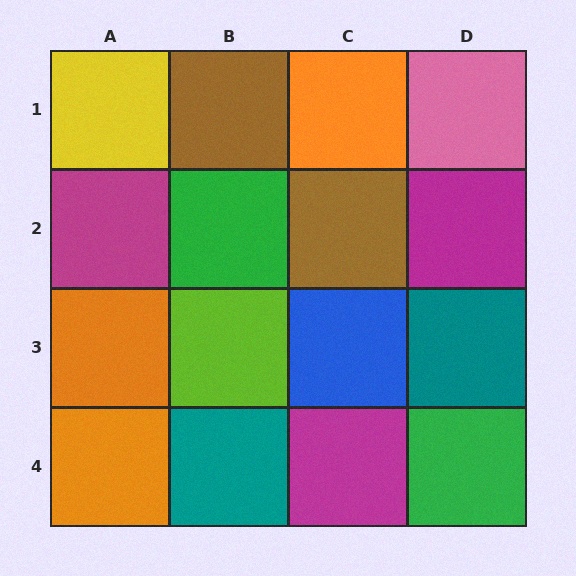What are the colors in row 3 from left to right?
Orange, lime, blue, teal.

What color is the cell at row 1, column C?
Orange.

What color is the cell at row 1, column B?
Brown.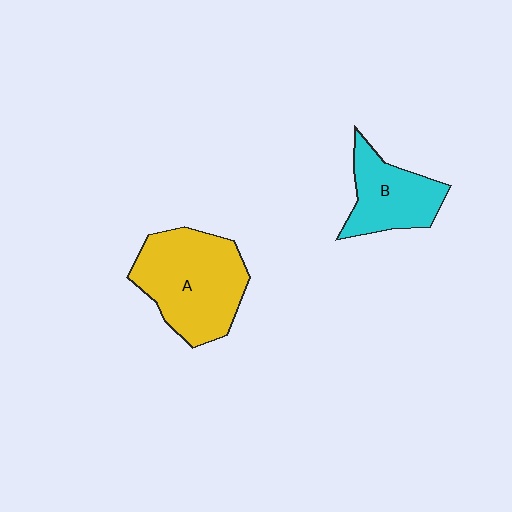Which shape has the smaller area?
Shape B (cyan).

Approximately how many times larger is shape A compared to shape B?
Approximately 1.6 times.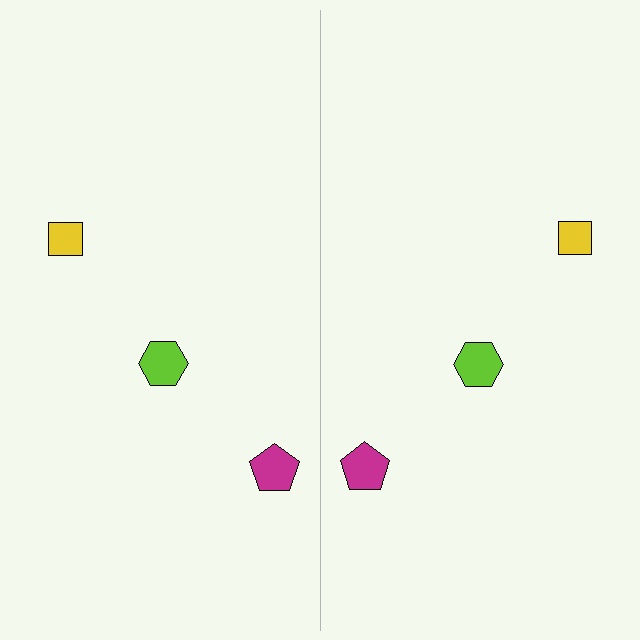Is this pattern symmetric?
Yes, this pattern has bilateral (reflection) symmetry.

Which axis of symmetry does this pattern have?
The pattern has a vertical axis of symmetry running through the center of the image.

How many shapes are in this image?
There are 6 shapes in this image.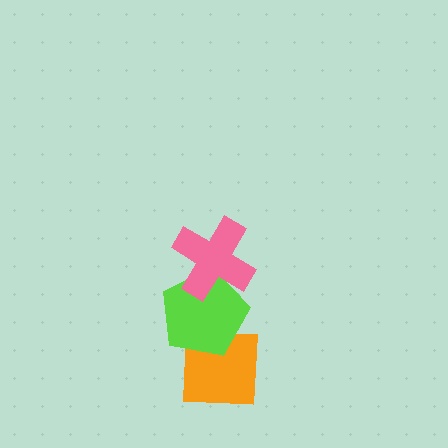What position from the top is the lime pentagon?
The lime pentagon is 2nd from the top.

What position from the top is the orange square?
The orange square is 3rd from the top.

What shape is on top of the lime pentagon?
The pink cross is on top of the lime pentagon.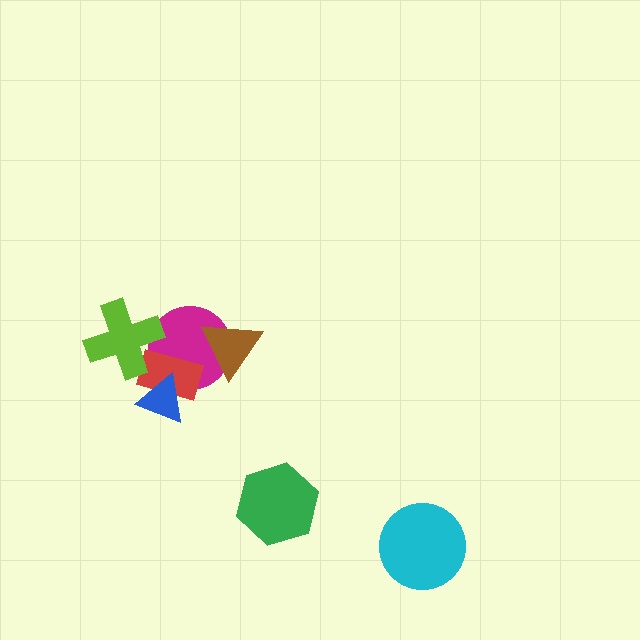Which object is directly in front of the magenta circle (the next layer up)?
The red rectangle is directly in front of the magenta circle.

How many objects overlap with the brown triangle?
1 object overlaps with the brown triangle.